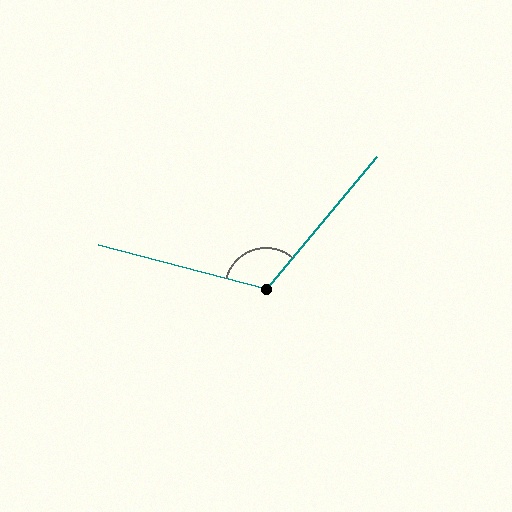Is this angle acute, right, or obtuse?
It is obtuse.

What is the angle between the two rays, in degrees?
Approximately 116 degrees.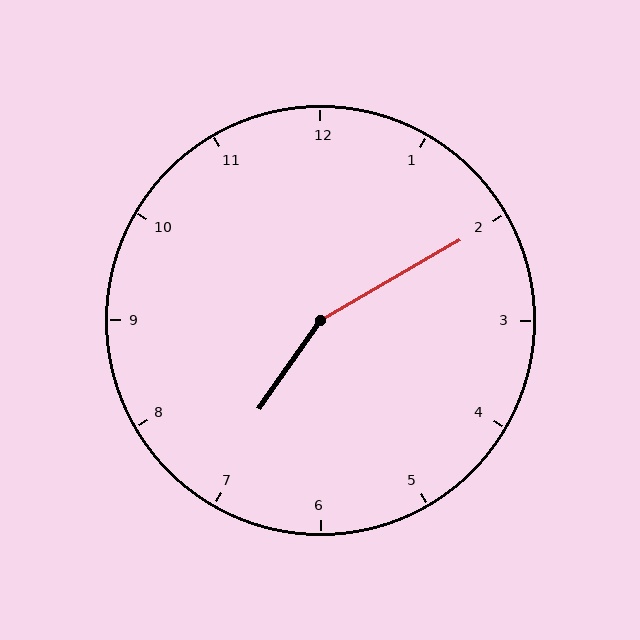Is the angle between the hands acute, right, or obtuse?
It is obtuse.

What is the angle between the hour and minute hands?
Approximately 155 degrees.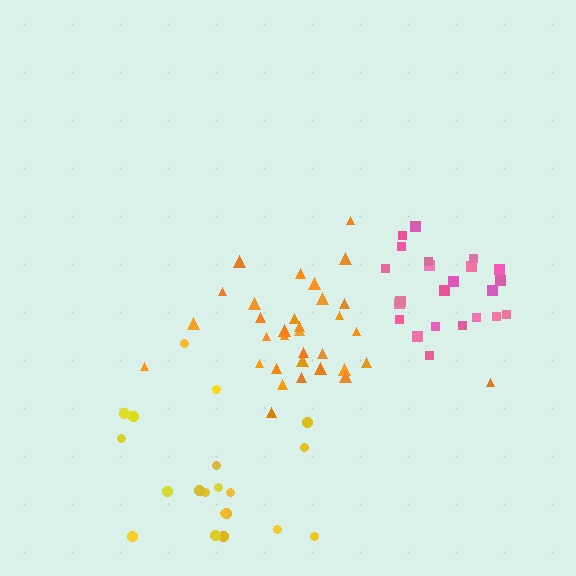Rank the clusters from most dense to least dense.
pink, orange, yellow.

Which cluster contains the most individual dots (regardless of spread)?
Orange (33).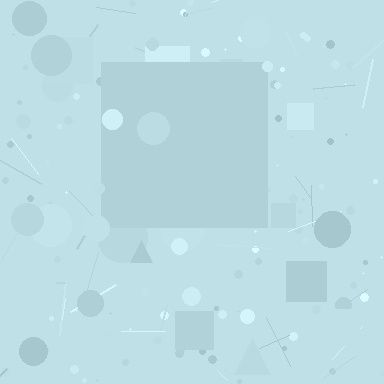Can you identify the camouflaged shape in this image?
The camouflaged shape is a square.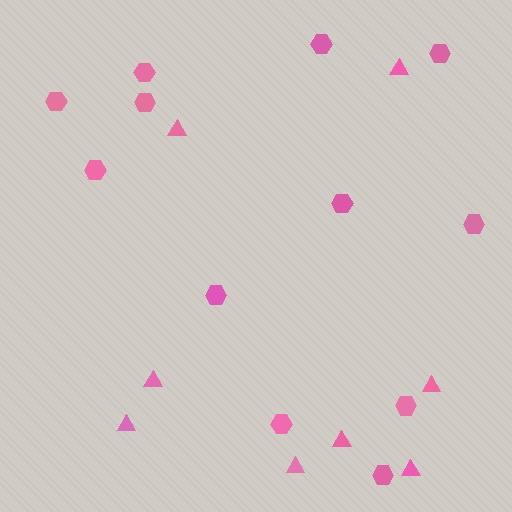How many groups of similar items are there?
There are 2 groups: one group of hexagons (12) and one group of triangles (8).